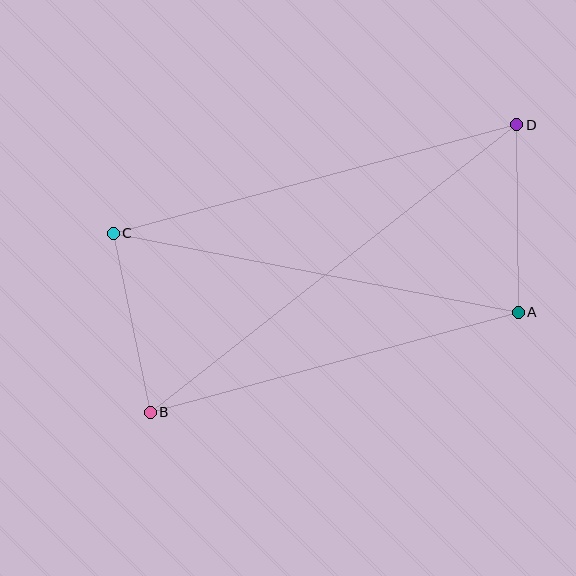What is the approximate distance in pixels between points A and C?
The distance between A and C is approximately 413 pixels.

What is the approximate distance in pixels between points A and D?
The distance between A and D is approximately 188 pixels.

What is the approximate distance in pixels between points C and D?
The distance between C and D is approximately 418 pixels.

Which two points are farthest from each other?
Points B and D are farthest from each other.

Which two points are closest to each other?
Points B and C are closest to each other.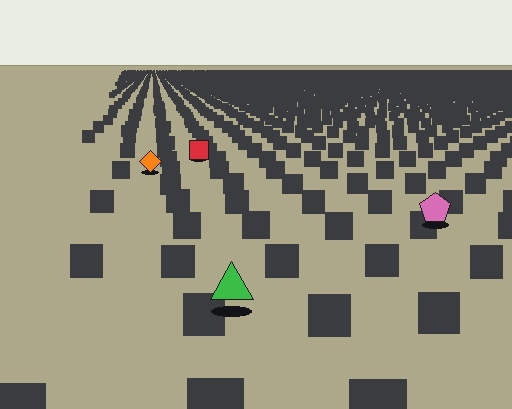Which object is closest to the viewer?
The green triangle is closest. The texture marks near it are larger and more spread out.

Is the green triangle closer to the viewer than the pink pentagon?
Yes. The green triangle is closer — you can tell from the texture gradient: the ground texture is coarser near it.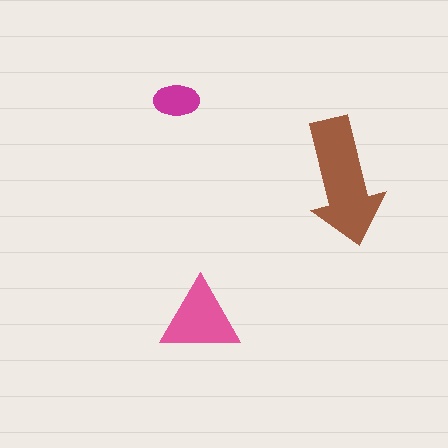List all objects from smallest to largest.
The magenta ellipse, the pink triangle, the brown arrow.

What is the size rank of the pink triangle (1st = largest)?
2nd.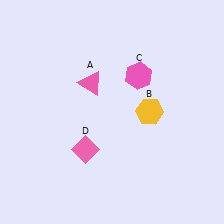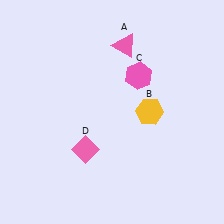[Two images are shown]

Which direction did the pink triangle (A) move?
The pink triangle (A) moved up.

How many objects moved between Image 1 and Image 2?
1 object moved between the two images.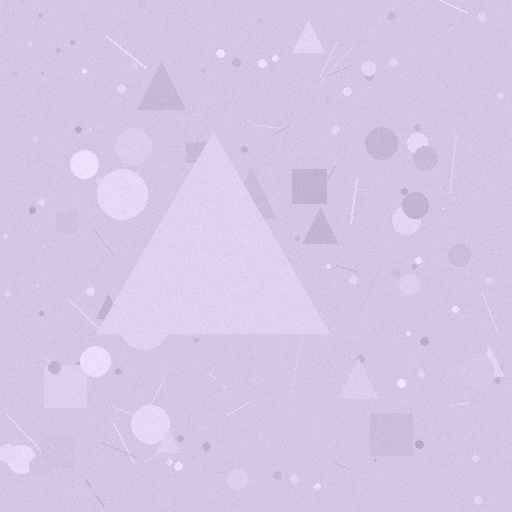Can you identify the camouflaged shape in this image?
The camouflaged shape is a triangle.